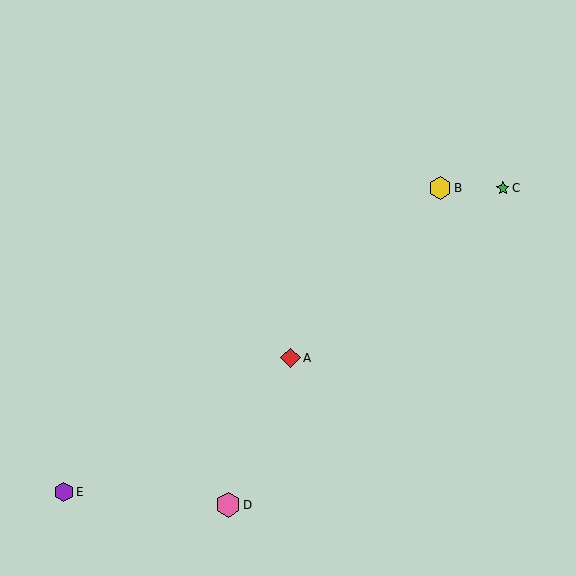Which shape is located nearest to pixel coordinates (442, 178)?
The yellow hexagon (labeled B) at (440, 188) is nearest to that location.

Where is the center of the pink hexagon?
The center of the pink hexagon is at (228, 505).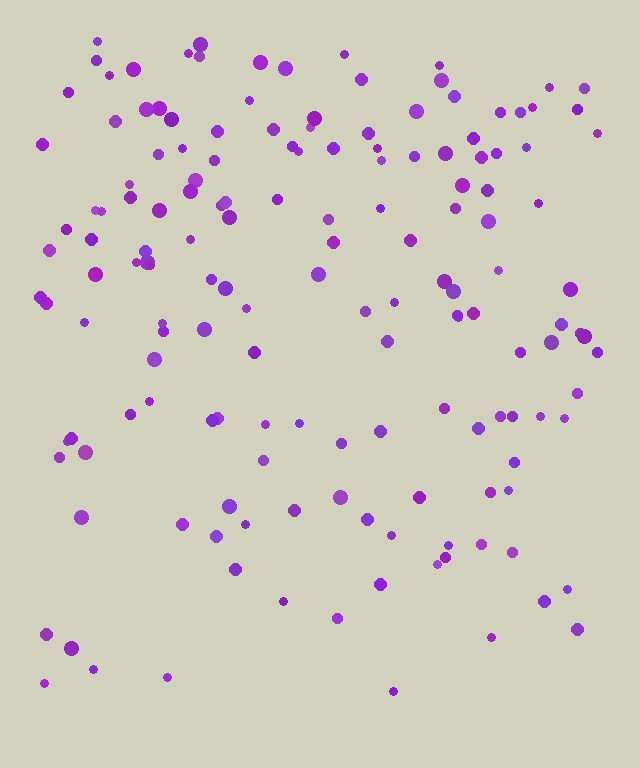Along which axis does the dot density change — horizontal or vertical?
Vertical.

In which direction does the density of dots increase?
From bottom to top, with the top side densest.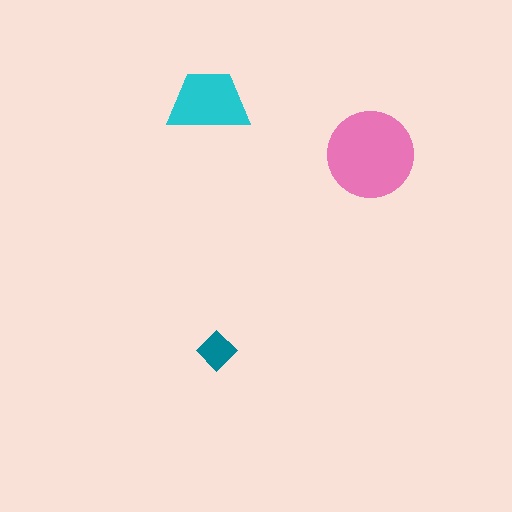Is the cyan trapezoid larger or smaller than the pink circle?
Smaller.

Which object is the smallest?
The teal diamond.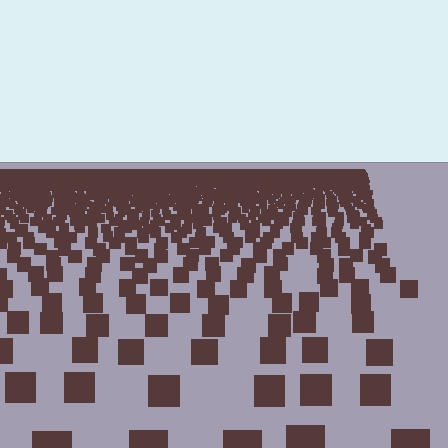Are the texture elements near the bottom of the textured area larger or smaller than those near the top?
Larger. Near the bottom, elements are closer to the viewer and appear at a bigger on-screen size.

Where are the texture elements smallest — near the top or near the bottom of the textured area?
Near the top.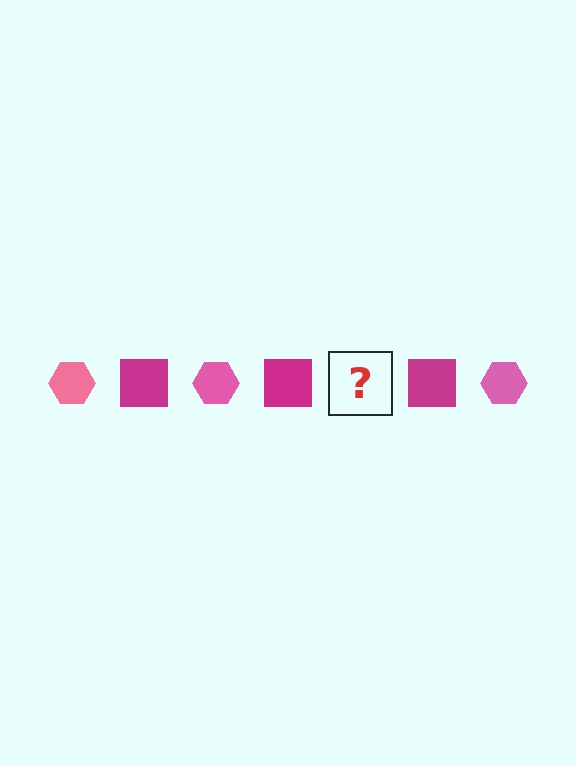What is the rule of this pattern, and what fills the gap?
The rule is that the pattern alternates between pink hexagon and magenta square. The gap should be filled with a pink hexagon.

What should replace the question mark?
The question mark should be replaced with a pink hexagon.